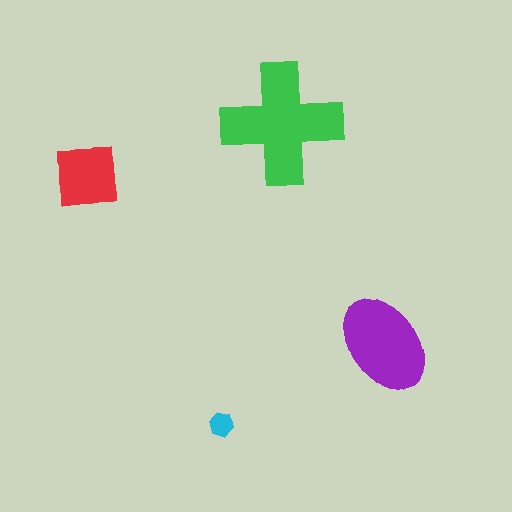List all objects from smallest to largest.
The cyan hexagon, the red square, the purple ellipse, the green cross.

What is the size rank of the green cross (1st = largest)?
1st.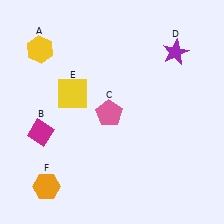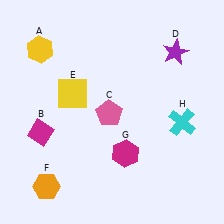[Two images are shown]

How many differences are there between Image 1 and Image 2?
There are 2 differences between the two images.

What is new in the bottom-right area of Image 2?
A cyan cross (H) was added in the bottom-right area of Image 2.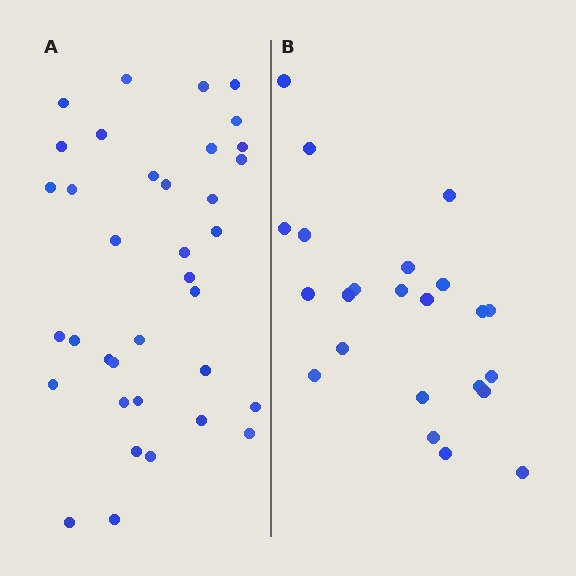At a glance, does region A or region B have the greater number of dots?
Region A (the left region) has more dots.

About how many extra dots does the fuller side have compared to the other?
Region A has approximately 15 more dots than region B.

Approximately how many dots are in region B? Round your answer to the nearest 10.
About 20 dots. (The exact count is 23, which rounds to 20.)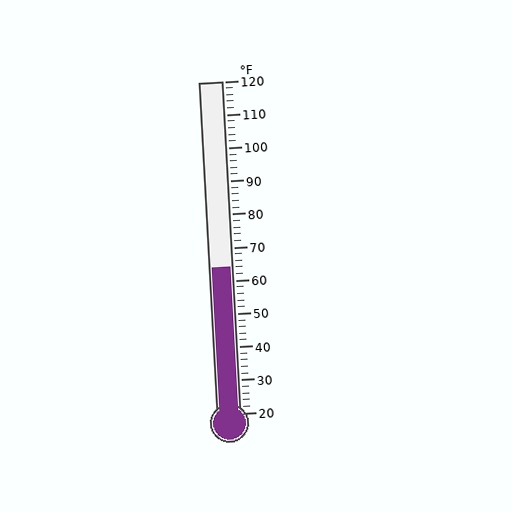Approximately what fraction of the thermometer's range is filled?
The thermometer is filled to approximately 45% of its range.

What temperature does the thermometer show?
The thermometer shows approximately 64°F.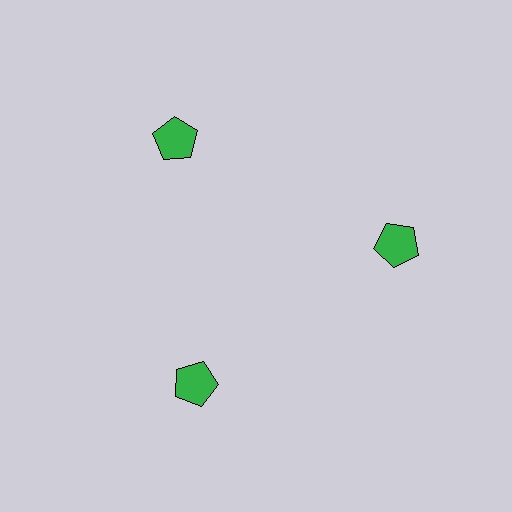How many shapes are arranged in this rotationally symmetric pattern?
There are 3 shapes, arranged in 3 groups of 1.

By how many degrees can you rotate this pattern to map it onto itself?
The pattern maps onto itself every 120 degrees of rotation.